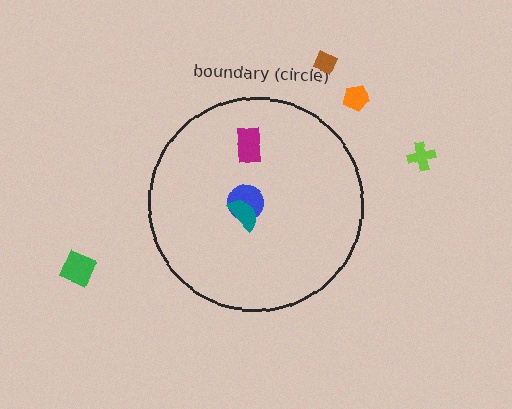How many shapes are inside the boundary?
3 inside, 4 outside.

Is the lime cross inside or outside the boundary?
Outside.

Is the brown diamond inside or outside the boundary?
Outside.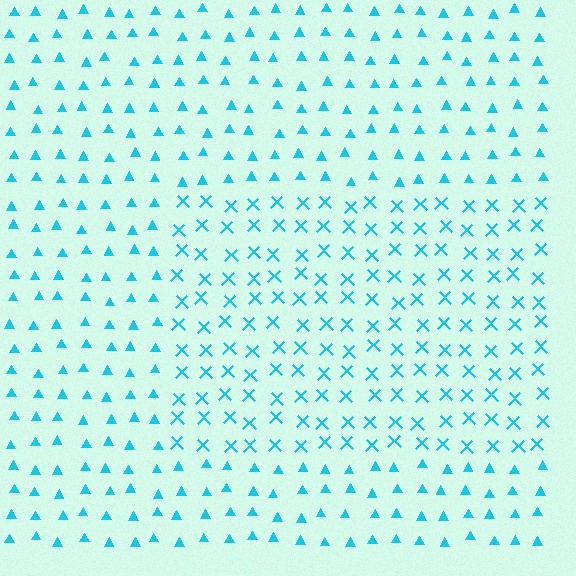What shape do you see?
I see a rectangle.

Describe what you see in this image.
The image is filled with small cyan elements arranged in a uniform grid. A rectangle-shaped region contains X marks, while the surrounding area contains triangles. The boundary is defined purely by the change in element shape.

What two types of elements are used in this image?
The image uses X marks inside the rectangle region and triangles outside it.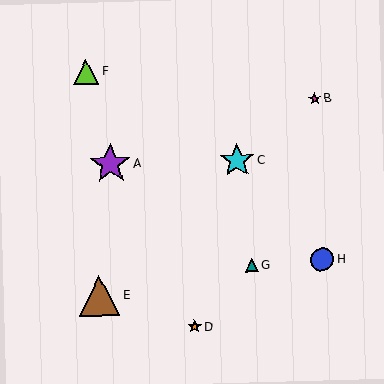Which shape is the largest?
The purple star (labeled A) is the largest.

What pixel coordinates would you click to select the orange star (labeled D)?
Click at (194, 326) to select the orange star D.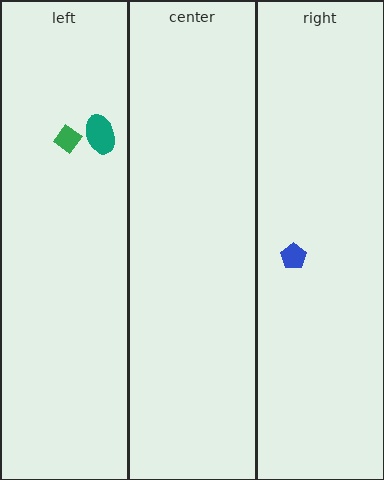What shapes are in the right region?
The blue pentagon.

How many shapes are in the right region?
1.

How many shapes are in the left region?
2.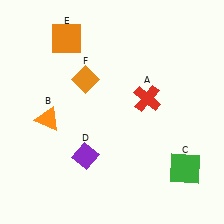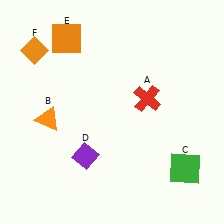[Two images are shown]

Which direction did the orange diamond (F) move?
The orange diamond (F) moved left.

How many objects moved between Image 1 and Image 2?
1 object moved between the two images.